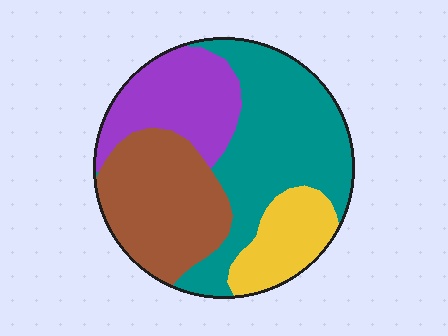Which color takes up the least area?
Yellow, at roughly 15%.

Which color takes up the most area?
Teal, at roughly 40%.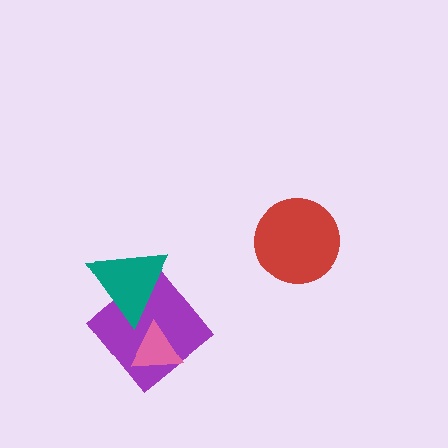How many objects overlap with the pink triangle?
1 object overlaps with the pink triangle.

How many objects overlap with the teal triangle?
1 object overlaps with the teal triangle.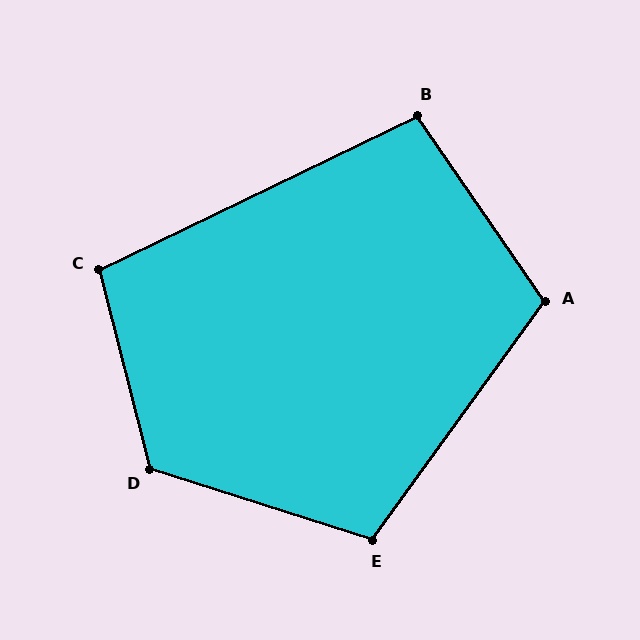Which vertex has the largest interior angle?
D, at approximately 122 degrees.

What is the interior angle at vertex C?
Approximately 102 degrees (obtuse).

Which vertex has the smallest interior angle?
B, at approximately 99 degrees.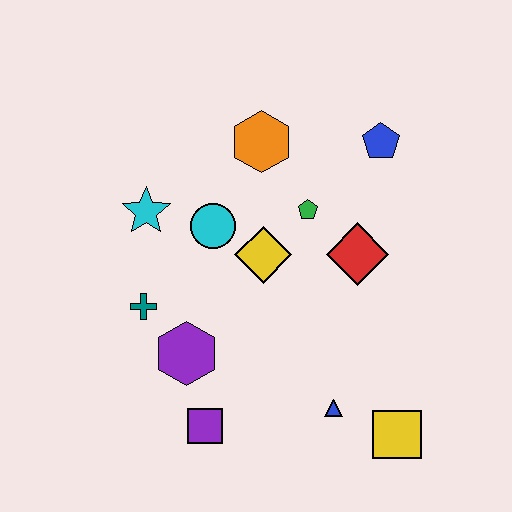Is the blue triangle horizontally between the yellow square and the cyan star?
Yes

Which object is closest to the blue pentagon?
The green pentagon is closest to the blue pentagon.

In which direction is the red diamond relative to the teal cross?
The red diamond is to the right of the teal cross.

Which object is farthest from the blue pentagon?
The purple square is farthest from the blue pentagon.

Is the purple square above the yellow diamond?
No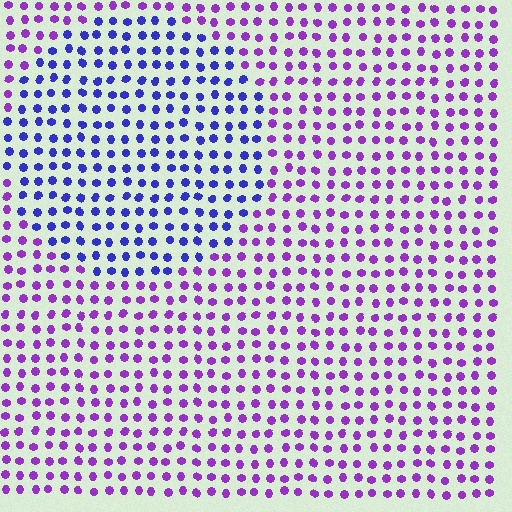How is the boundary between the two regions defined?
The boundary is defined purely by a slight shift in hue (about 42 degrees). Spacing, size, and orientation are identical on both sides.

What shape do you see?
I see a circle.